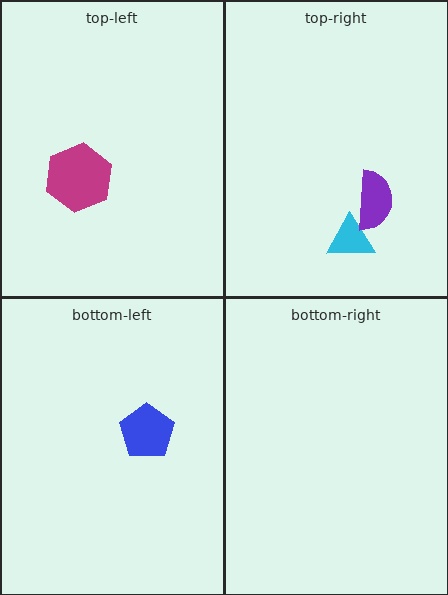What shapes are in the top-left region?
The magenta hexagon.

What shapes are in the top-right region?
The cyan triangle, the purple semicircle.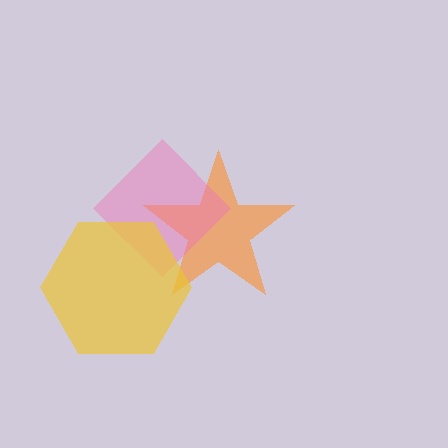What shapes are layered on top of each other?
The layered shapes are: an orange star, a pink diamond, a yellow hexagon.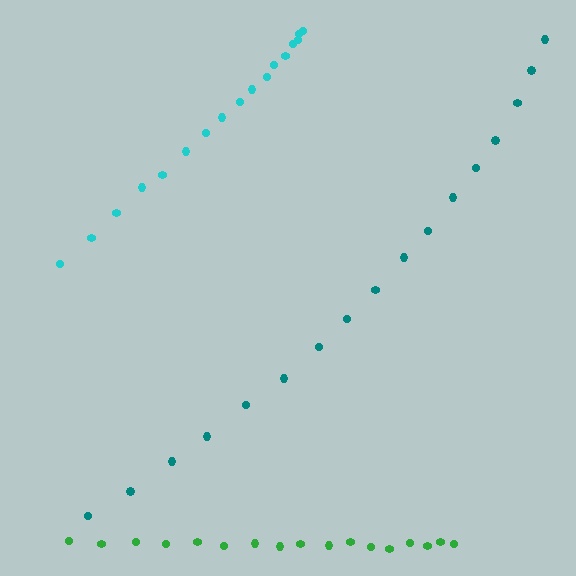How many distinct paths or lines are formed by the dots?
There are 3 distinct paths.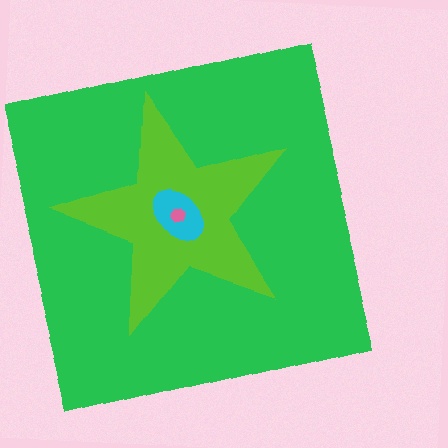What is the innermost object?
The pink hexagon.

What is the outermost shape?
The green square.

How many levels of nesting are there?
4.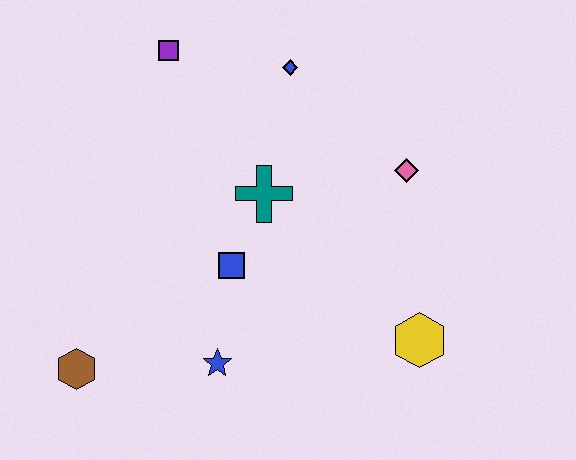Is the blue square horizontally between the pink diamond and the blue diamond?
No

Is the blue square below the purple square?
Yes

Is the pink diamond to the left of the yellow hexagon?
Yes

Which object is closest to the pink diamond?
The teal cross is closest to the pink diamond.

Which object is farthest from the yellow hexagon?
The purple square is farthest from the yellow hexagon.